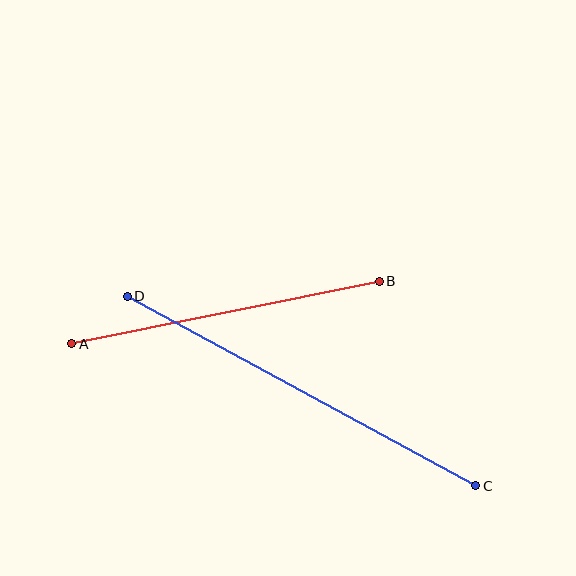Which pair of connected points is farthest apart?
Points C and D are farthest apart.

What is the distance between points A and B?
The distance is approximately 314 pixels.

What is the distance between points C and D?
The distance is approximately 397 pixels.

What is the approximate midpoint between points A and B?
The midpoint is at approximately (226, 313) pixels.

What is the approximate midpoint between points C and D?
The midpoint is at approximately (302, 391) pixels.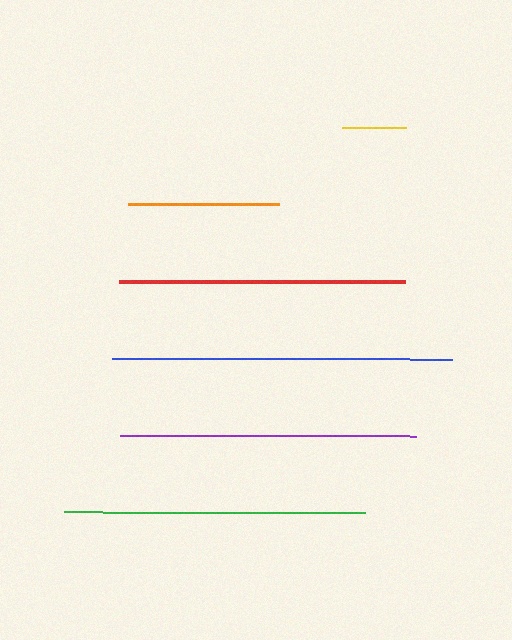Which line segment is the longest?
The blue line is the longest at approximately 340 pixels.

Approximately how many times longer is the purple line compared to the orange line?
The purple line is approximately 1.9 times the length of the orange line.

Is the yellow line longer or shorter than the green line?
The green line is longer than the yellow line.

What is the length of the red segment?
The red segment is approximately 287 pixels long.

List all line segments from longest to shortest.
From longest to shortest: blue, green, purple, red, orange, yellow.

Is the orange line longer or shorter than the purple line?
The purple line is longer than the orange line.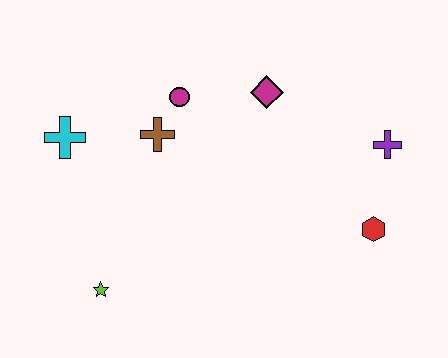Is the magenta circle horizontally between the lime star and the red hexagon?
Yes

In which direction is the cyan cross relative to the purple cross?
The cyan cross is to the left of the purple cross.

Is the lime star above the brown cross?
No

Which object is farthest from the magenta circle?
The red hexagon is farthest from the magenta circle.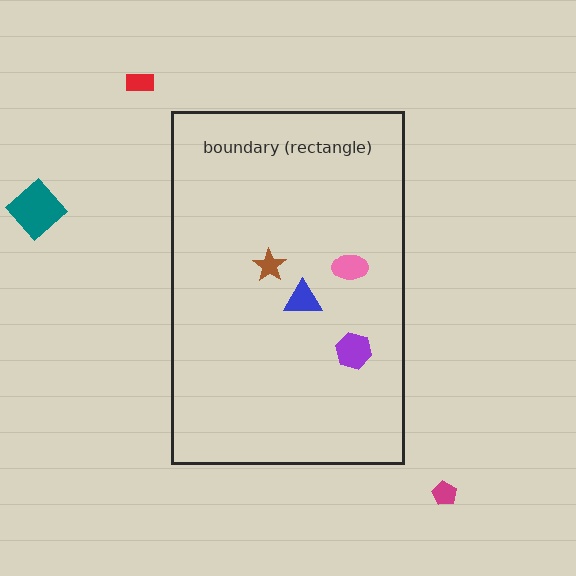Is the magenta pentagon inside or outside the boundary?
Outside.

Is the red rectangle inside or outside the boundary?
Outside.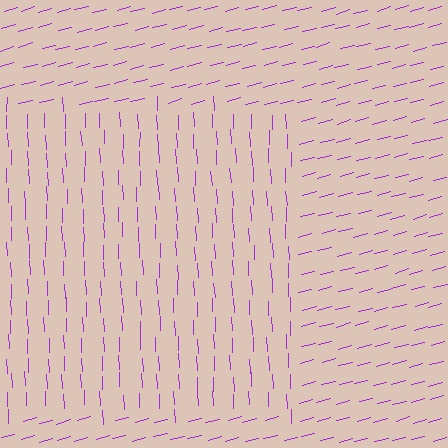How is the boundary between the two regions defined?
The boundary is defined purely by a change in line orientation (approximately 77 degrees difference). All lines are the same color and thickness.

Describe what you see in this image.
The image is filled with small purple line segments. A rectangle region in the image has lines oriented differently from the surrounding lines, creating a visible texture boundary.